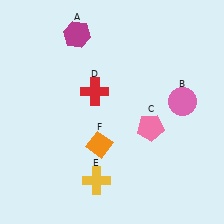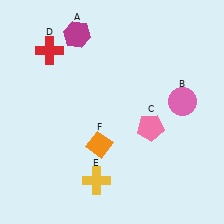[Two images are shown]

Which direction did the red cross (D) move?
The red cross (D) moved left.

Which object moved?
The red cross (D) moved left.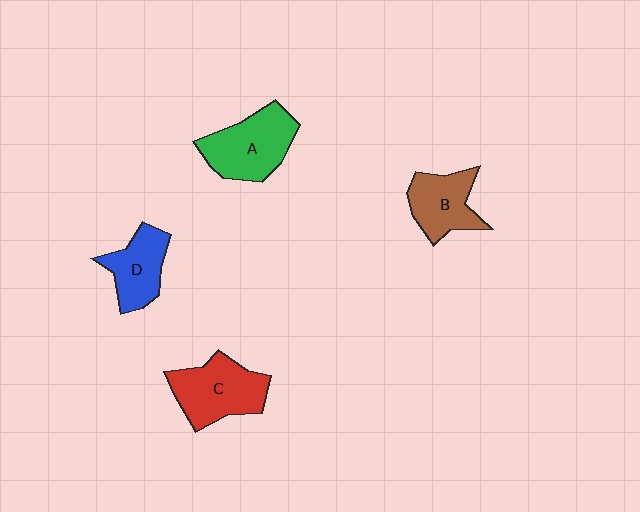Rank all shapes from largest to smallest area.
From largest to smallest: A (green), C (red), B (brown), D (blue).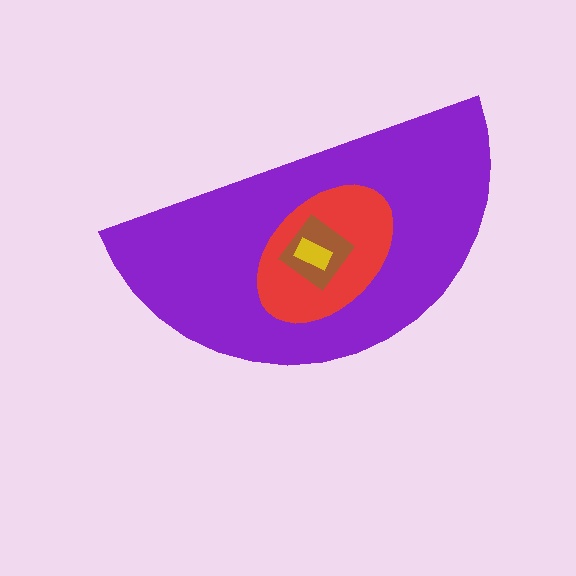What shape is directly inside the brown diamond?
The yellow rectangle.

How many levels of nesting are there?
4.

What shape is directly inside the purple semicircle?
The red ellipse.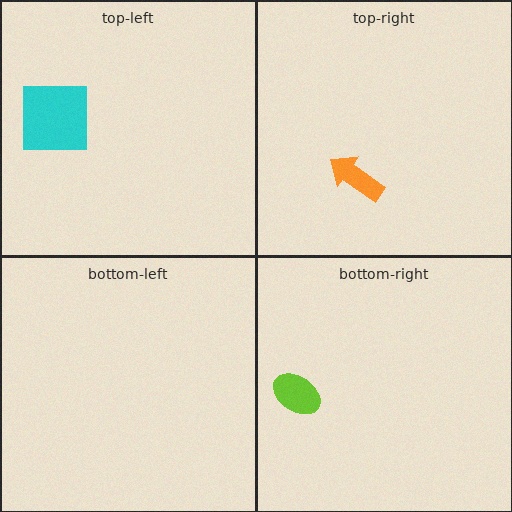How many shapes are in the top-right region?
1.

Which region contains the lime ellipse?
The bottom-right region.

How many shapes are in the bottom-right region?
1.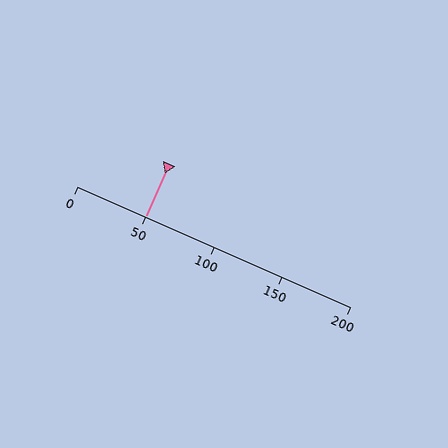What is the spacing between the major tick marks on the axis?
The major ticks are spaced 50 apart.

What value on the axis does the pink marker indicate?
The marker indicates approximately 50.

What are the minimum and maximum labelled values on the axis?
The axis runs from 0 to 200.